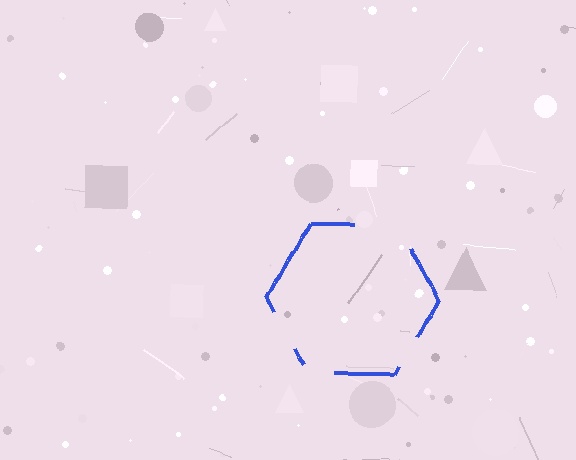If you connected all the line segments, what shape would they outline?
They would outline a hexagon.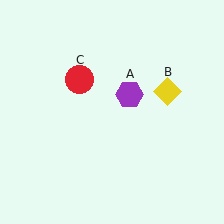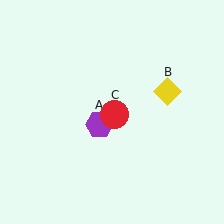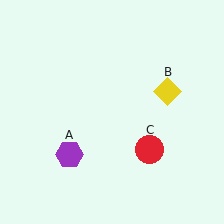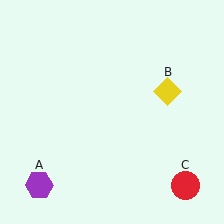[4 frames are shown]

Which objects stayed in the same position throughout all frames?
Yellow diamond (object B) remained stationary.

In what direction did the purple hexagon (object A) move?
The purple hexagon (object A) moved down and to the left.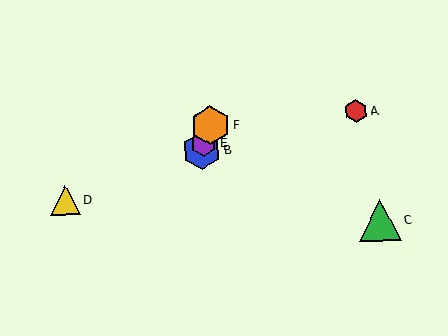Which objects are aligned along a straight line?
Objects B, E, F are aligned along a straight line.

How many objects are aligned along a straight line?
3 objects (B, E, F) are aligned along a straight line.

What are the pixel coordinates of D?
Object D is at (65, 200).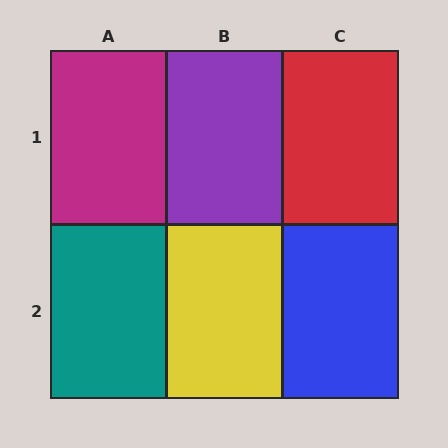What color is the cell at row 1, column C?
Red.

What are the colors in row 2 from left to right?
Teal, yellow, blue.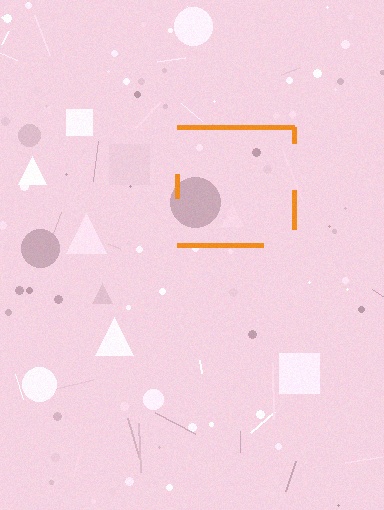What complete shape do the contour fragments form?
The contour fragments form a square.